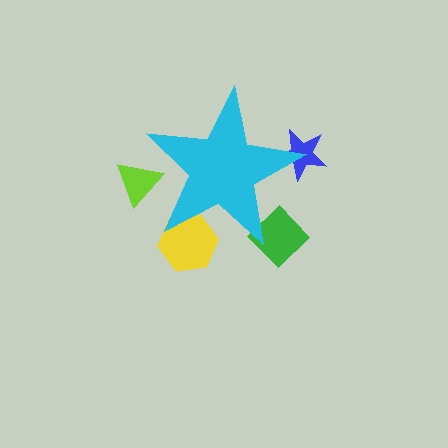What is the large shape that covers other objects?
A cyan star.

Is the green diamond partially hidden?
Yes, the green diamond is partially hidden behind the cyan star.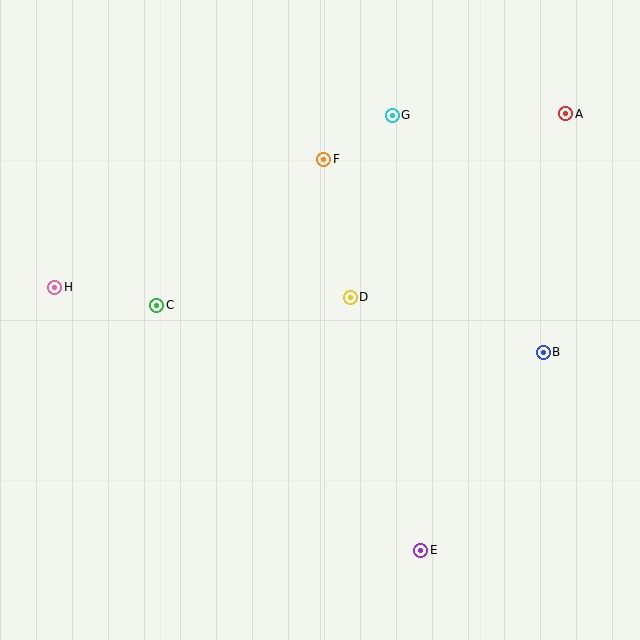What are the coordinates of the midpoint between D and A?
The midpoint between D and A is at (458, 206).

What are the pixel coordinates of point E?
Point E is at (421, 551).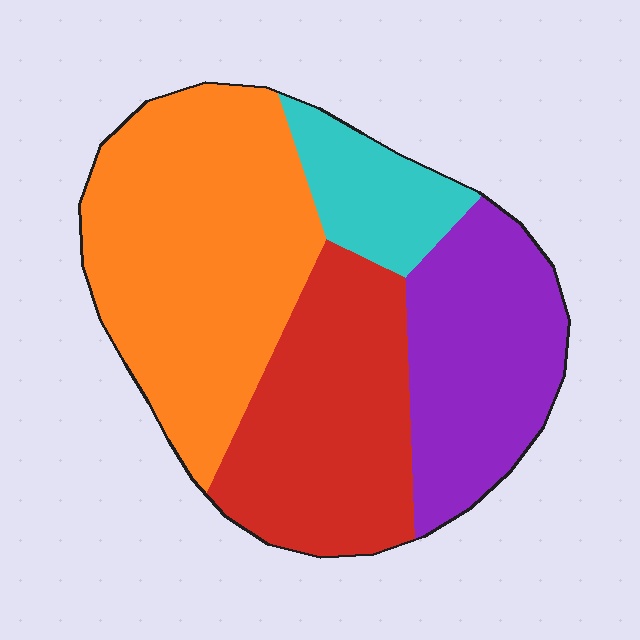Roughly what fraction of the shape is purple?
Purple covers around 25% of the shape.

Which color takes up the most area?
Orange, at roughly 40%.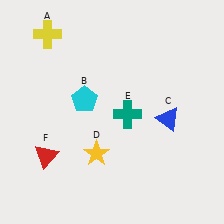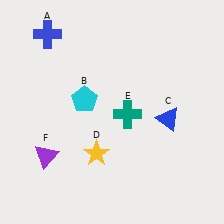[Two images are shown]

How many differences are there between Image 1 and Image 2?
There are 2 differences between the two images.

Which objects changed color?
A changed from yellow to blue. F changed from red to purple.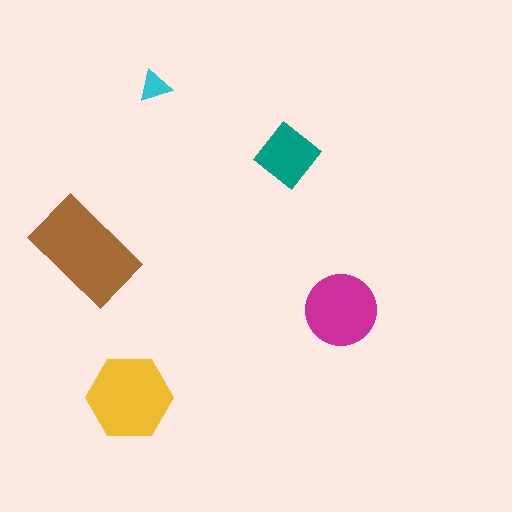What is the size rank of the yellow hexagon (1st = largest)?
2nd.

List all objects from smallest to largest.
The cyan triangle, the teal diamond, the magenta circle, the yellow hexagon, the brown rectangle.